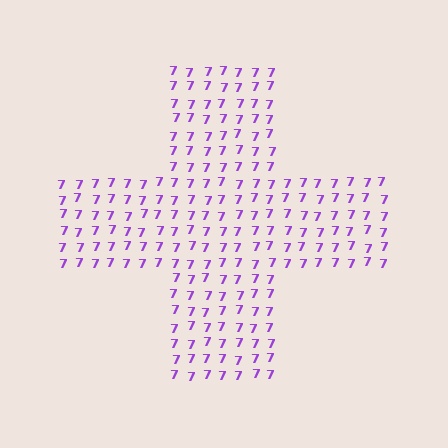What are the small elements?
The small elements are digit 7's.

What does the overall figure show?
The overall figure shows a cross.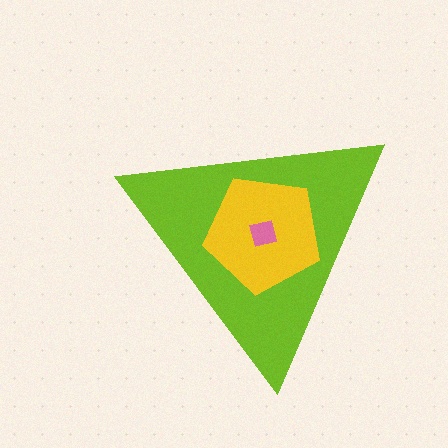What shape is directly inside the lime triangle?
The yellow pentagon.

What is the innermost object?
The pink diamond.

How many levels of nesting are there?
3.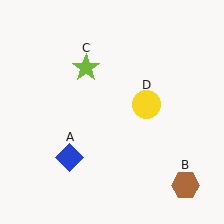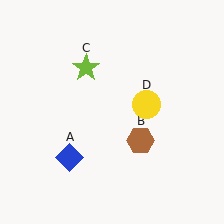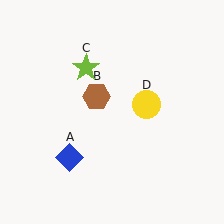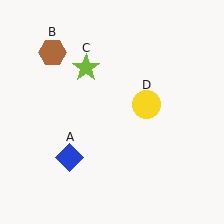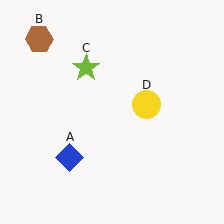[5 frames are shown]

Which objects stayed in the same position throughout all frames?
Blue diamond (object A) and lime star (object C) and yellow circle (object D) remained stationary.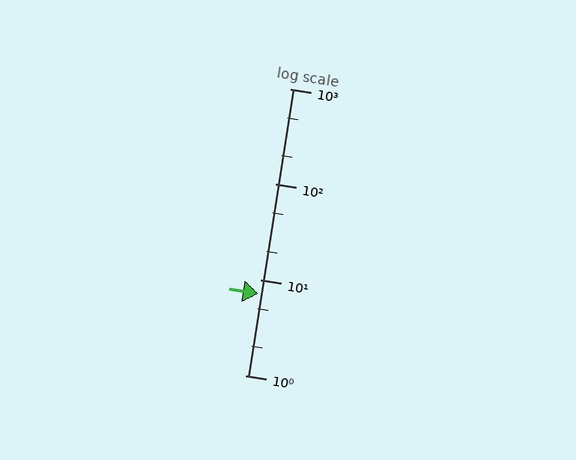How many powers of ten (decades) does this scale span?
The scale spans 3 decades, from 1 to 1000.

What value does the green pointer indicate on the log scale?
The pointer indicates approximately 7.1.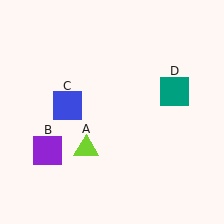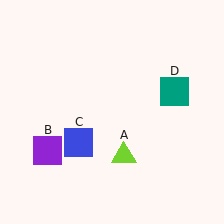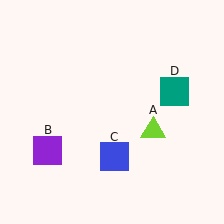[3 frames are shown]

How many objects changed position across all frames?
2 objects changed position: lime triangle (object A), blue square (object C).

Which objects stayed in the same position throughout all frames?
Purple square (object B) and teal square (object D) remained stationary.